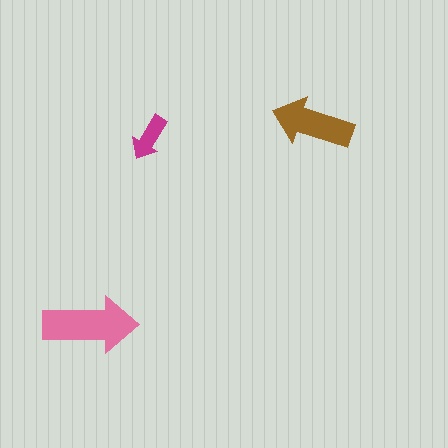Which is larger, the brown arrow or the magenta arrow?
The brown one.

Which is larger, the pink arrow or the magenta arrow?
The pink one.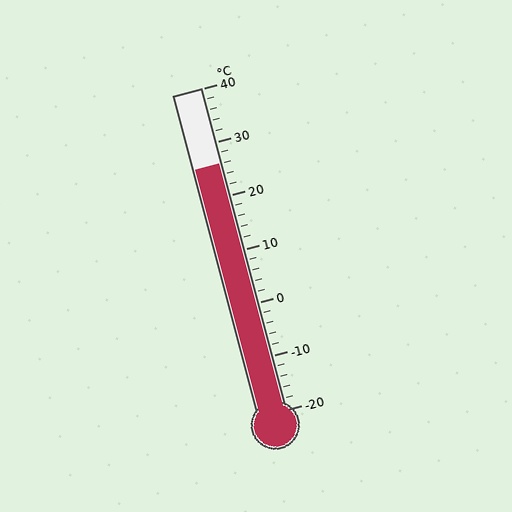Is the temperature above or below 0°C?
The temperature is above 0°C.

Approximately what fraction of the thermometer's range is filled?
The thermometer is filled to approximately 75% of its range.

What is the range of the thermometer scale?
The thermometer scale ranges from -20°C to 40°C.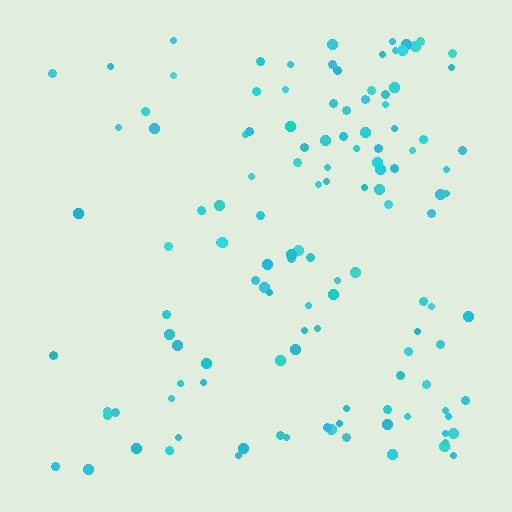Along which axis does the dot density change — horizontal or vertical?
Horizontal.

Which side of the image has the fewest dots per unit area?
The left.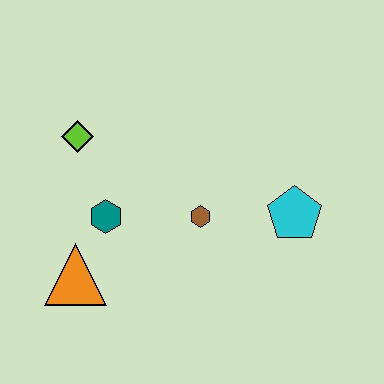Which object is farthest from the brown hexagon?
The lime diamond is farthest from the brown hexagon.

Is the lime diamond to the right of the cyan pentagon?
No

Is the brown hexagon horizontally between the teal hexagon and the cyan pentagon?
Yes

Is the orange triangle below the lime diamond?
Yes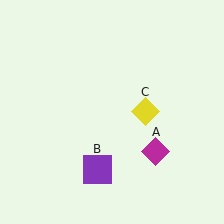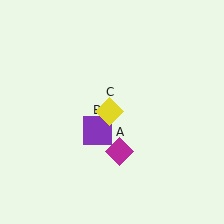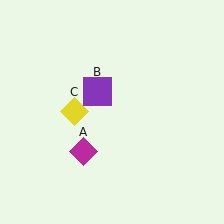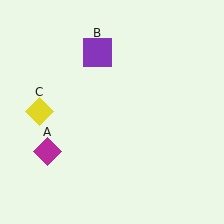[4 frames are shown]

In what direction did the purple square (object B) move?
The purple square (object B) moved up.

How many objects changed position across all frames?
3 objects changed position: magenta diamond (object A), purple square (object B), yellow diamond (object C).